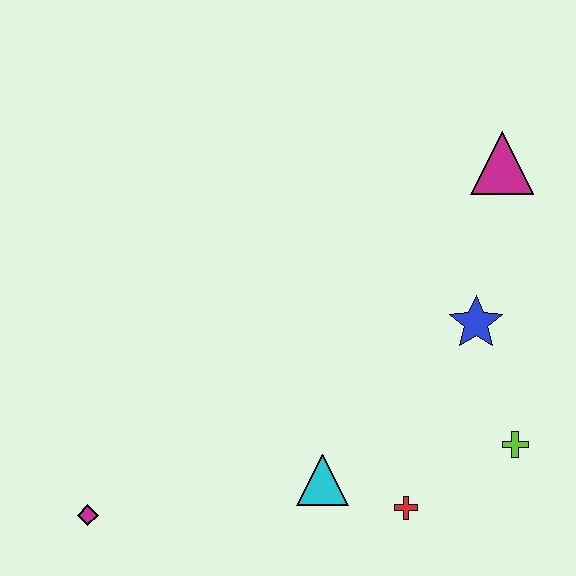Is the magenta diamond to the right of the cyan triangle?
No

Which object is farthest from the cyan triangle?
The magenta triangle is farthest from the cyan triangle.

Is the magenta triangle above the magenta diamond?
Yes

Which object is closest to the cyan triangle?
The red cross is closest to the cyan triangle.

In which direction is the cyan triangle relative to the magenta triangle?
The cyan triangle is below the magenta triangle.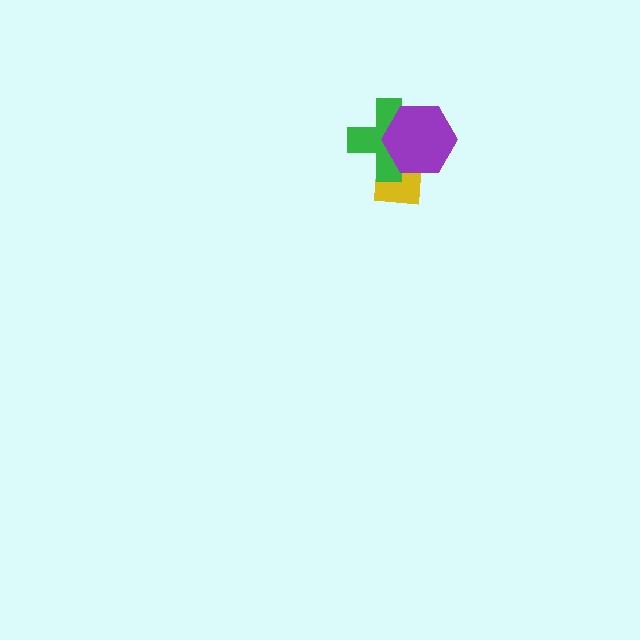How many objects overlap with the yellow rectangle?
2 objects overlap with the yellow rectangle.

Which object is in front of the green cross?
The purple hexagon is in front of the green cross.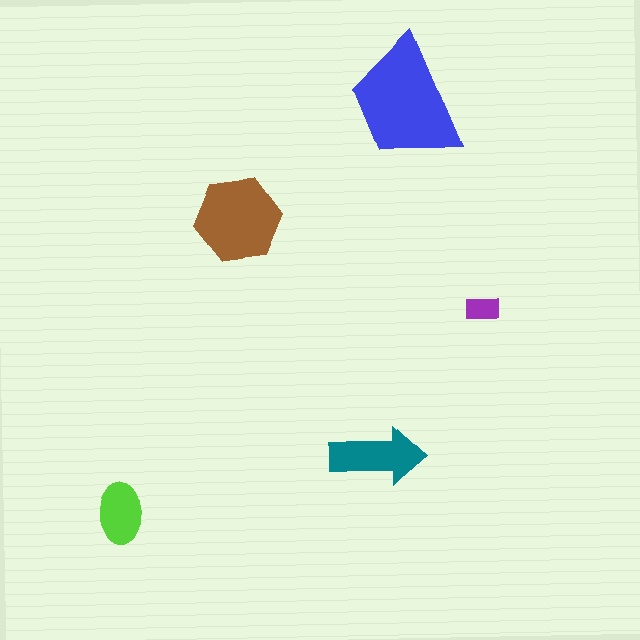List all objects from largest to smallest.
The blue trapezoid, the brown hexagon, the teal arrow, the lime ellipse, the purple rectangle.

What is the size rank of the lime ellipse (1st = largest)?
4th.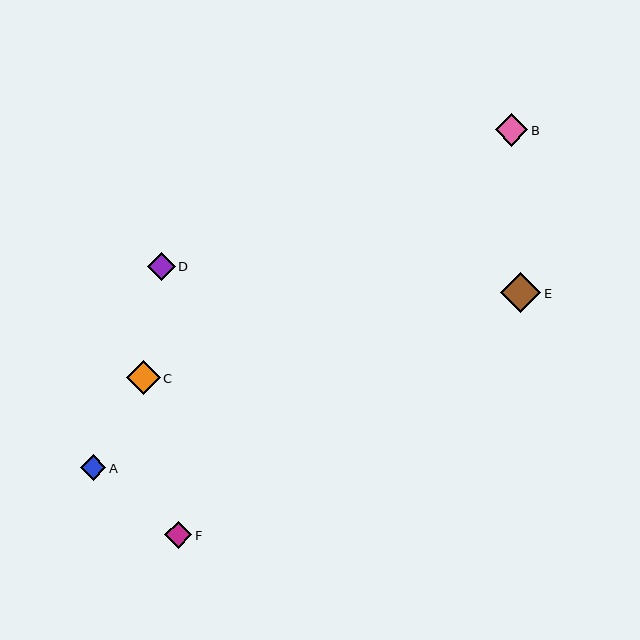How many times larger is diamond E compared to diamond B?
Diamond E is approximately 1.2 times the size of diamond B.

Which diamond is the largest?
Diamond E is the largest with a size of approximately 40 pixels.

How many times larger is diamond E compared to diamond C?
Diamond E is approximately 1.2 times the size of diamond C.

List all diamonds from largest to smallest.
From largest to smallest: E, C, B, D, F, A.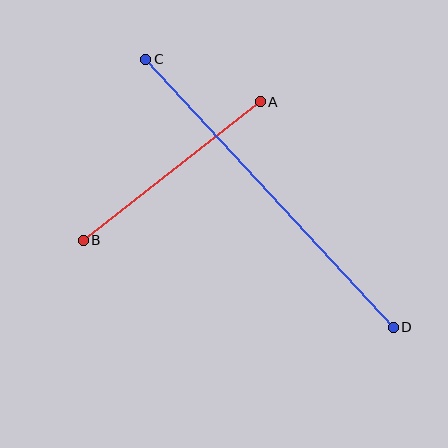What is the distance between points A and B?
The distance is approximately 225 pixels.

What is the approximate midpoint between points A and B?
The midpoint is at approximately (172, 171) pixels.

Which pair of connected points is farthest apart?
Points C and D are farthest apart.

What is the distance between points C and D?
The distance is approximately 365 pixels.